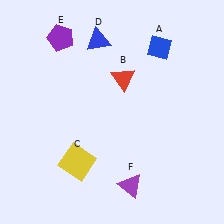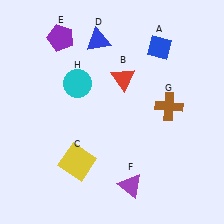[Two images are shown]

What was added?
A brown cross (G), a cyan circle (H) were added in Image 2.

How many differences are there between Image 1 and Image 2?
There are 2 differences between the two images.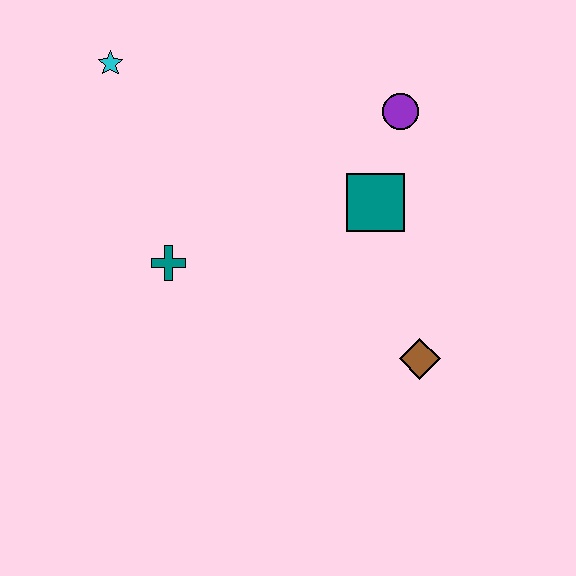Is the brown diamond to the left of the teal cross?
No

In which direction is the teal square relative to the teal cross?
The teal square is to the right of the teal cross.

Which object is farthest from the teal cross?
The purple circle is farthest from the teal cross.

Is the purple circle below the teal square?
No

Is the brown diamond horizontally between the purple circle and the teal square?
No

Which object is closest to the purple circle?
The teal square is closest to the purple circle.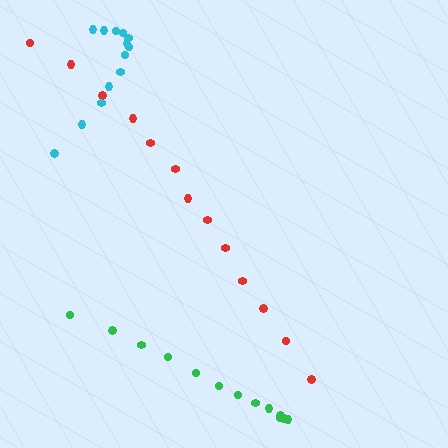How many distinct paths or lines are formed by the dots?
There are 3 distinct paths.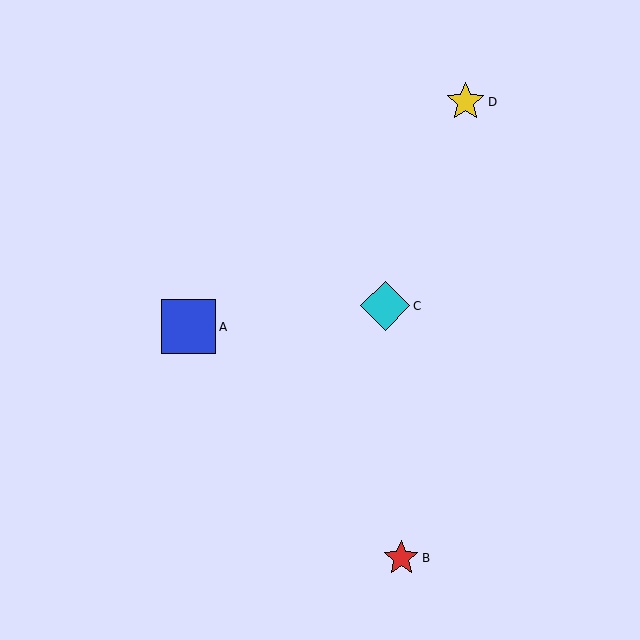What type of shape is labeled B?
Shape B is a red star.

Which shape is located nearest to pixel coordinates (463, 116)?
The yellow star (labeled D) at (466, 102) is nearest to that location.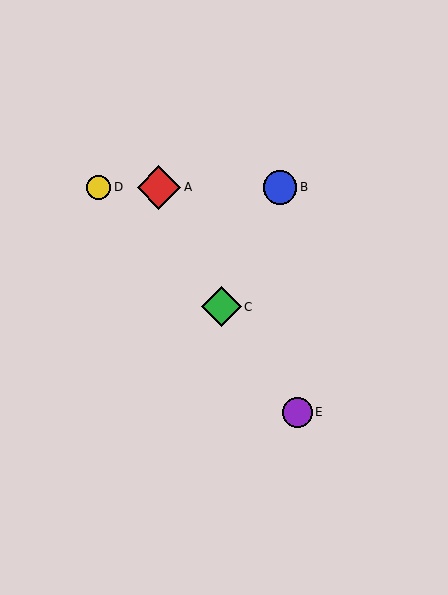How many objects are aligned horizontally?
3 objects (A, B, D) are aligned horizontally.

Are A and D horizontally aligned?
Yes, both are at y≈187.